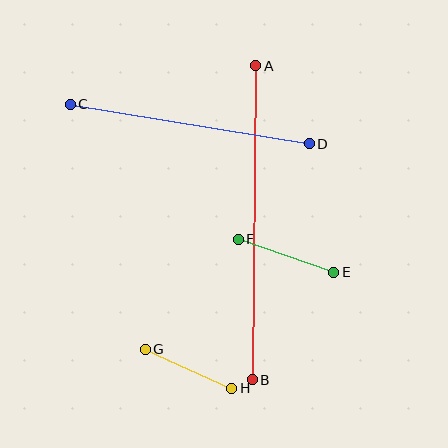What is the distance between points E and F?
The distance is approximately 101 pixels.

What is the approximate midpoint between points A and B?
The midpoint is at approximately (254, 223) pixels.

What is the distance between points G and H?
The distance is approximately 95 pixels.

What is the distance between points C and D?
The distance is approximately 242 pixels.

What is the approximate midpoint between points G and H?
The midpoint is at approximately (188, 369) pixels.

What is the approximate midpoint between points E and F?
The midpoint is at approximately (286, 256) pixels.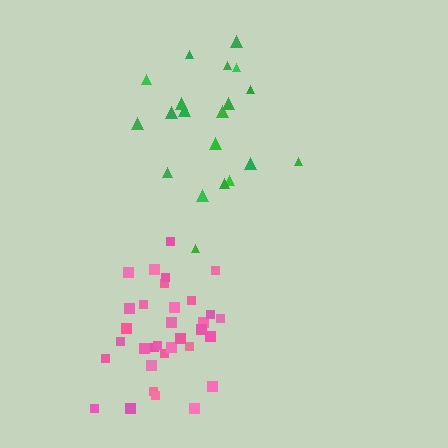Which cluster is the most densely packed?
Pink.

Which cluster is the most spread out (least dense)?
Green.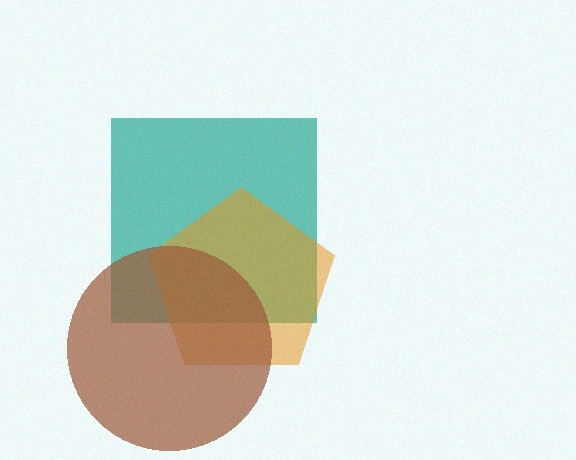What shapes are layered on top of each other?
The layered shapes are: a teal square, an orange pentagon, a brown circle.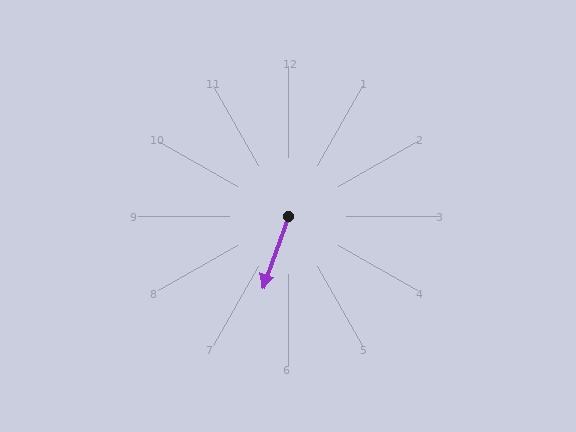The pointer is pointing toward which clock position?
Roughly 7 o'clock.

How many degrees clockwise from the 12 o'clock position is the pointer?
Approximately 200 degrees.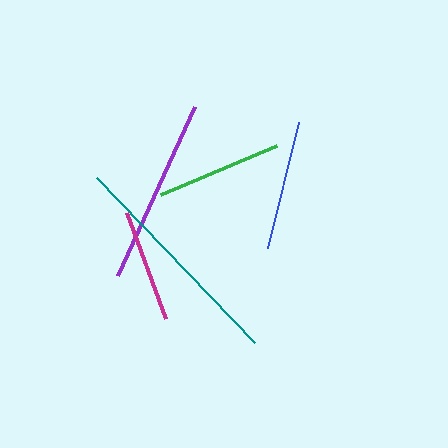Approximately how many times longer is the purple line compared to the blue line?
The purple line is approximately 1.4 times the length of the blue line.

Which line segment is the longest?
The teal line is the longest at approximately 229 pixels.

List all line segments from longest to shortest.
From longest to shortest: teal, purple, blue, green, magenta.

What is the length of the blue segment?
The blue segment is approximately 130 pixels long.